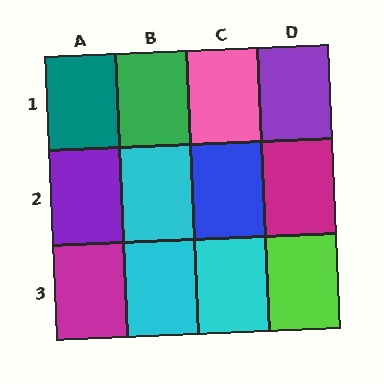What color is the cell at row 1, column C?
Pink.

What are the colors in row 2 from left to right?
Purple, cyan, blue, magenta.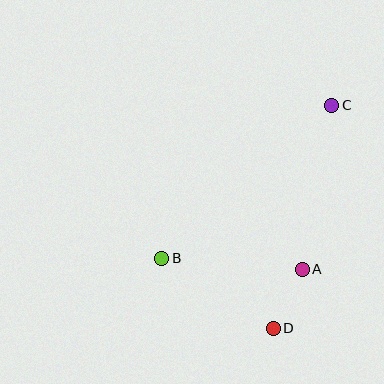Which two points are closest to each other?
Points A and D are closest to each other.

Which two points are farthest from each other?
Points C and D are farthest from each other.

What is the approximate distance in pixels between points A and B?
The distance between A and B is approximately 141 pixels.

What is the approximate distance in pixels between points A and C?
The distance between A and C is approximately 166 pixels.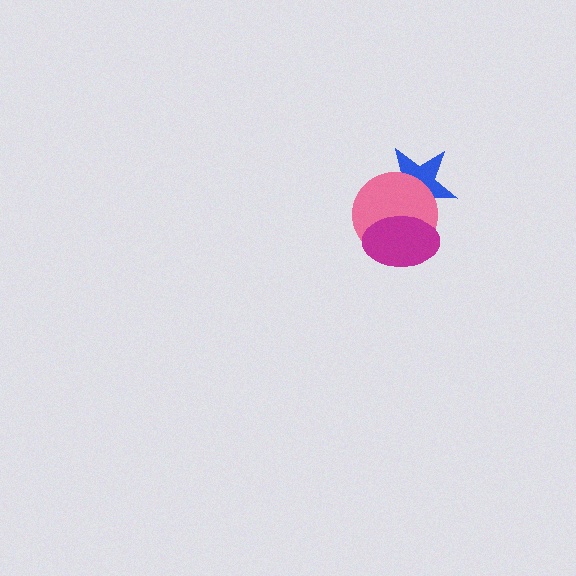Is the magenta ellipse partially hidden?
No, no other shape covers it.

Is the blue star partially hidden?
Yes, it is partially covered by another shape.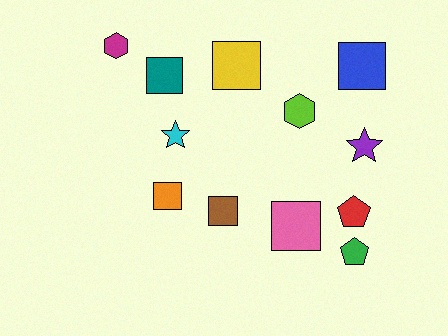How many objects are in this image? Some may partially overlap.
There are 12 objects.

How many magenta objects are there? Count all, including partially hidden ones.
There is 1 magenta object.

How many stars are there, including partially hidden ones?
There are 2 stars.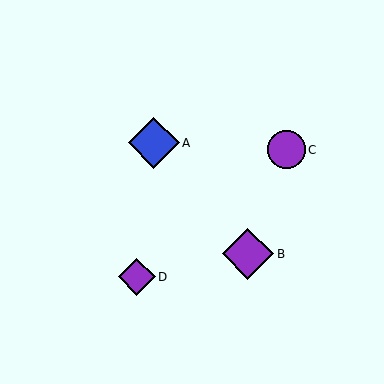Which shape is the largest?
The purple diamond (labeled B) is the largest.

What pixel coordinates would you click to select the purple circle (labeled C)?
Click at (286, 150) to select the purple circle C.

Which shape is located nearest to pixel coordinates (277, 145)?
The purple circle (labeled C) at (286, 150) is nearest to that location.